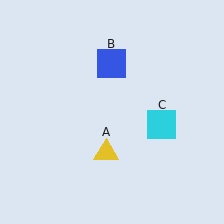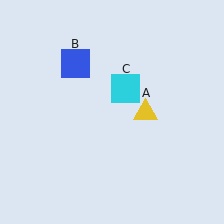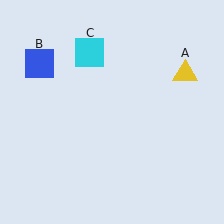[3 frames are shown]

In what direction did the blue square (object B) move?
The blue square (object B) moved left.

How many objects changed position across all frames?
3 objects changed position: yellow triangle (object A), blue square (object B), cyan square (object C).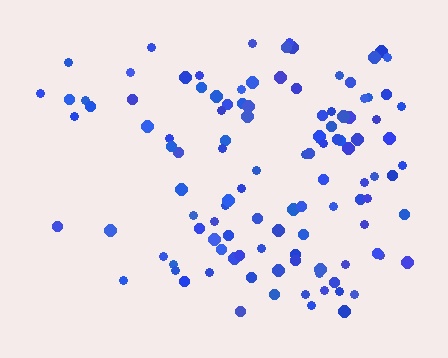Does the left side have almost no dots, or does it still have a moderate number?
Still a moderate number, just noticeably fewer than the right.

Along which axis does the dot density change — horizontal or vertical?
Horizontal.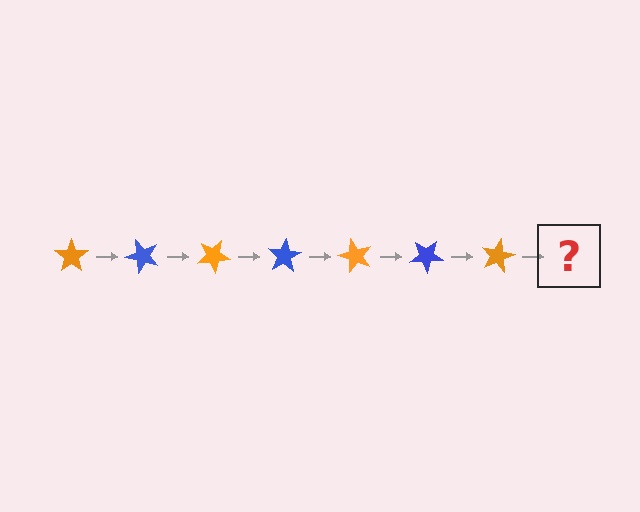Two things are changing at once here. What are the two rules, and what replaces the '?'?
The two rules are that it rotates 50 degrees each step and the color cycles through orange and blue. The '?' should be a blue star, rotated 350 degrees from the start.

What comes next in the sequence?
The next element should be a blue star, rotated 350 degrees from the start.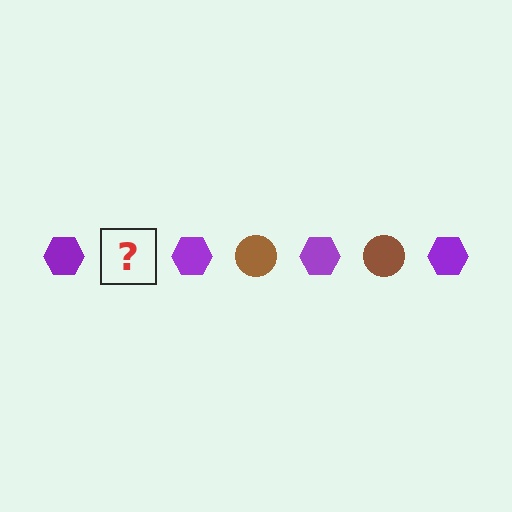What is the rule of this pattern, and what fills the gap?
The rule is that the pattern alternates between purple hexagon and brown circle. The gap should be filled with a brown circle.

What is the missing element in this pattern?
The missing element is a brown circle.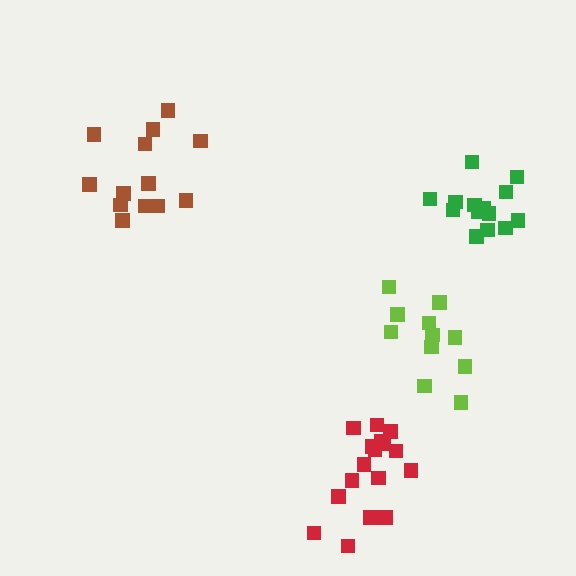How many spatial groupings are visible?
There are 4 spatial groupings.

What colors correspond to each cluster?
The clusters are colored: green, brown, red, lime.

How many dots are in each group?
Group 1: 14 dots, Group 2: 13 dots, Group 3: 17 dots, Group 4: 11 dots (55 total).